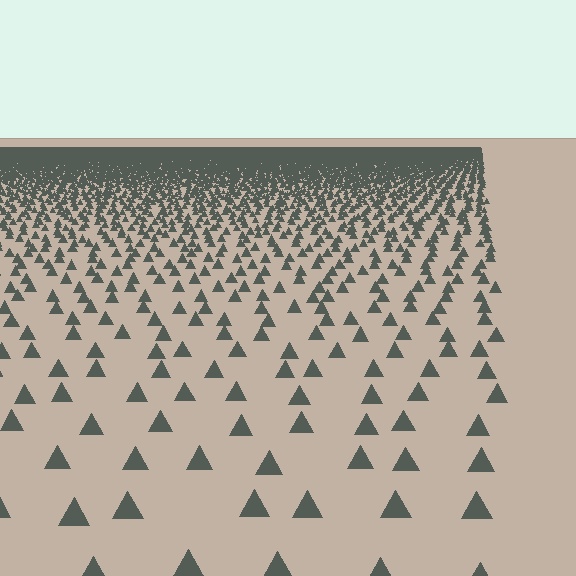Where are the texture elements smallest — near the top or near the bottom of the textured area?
Near the top.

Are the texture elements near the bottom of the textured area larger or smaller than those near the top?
Larger. Near the bottom, elements are closer to the viewer and appear at a bigger on-screen size.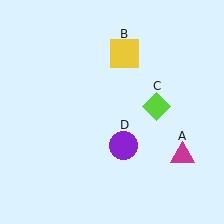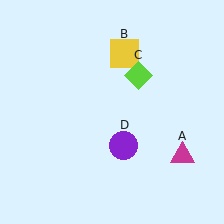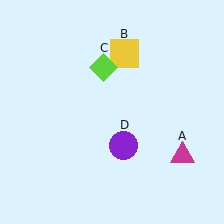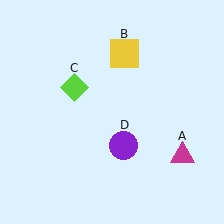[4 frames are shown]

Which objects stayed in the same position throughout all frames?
Magenta triangle (object A) and yellow square (object B) and purple circle (object D) remained stationary.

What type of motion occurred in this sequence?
The lime diamond (object C) rotated counterclockwise around the center of the scene.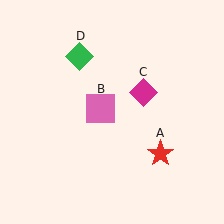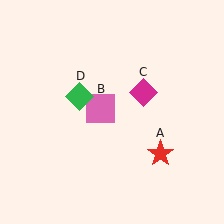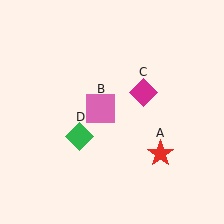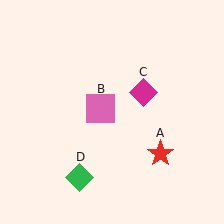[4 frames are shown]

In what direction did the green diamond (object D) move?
The green diamond (object D) moved down.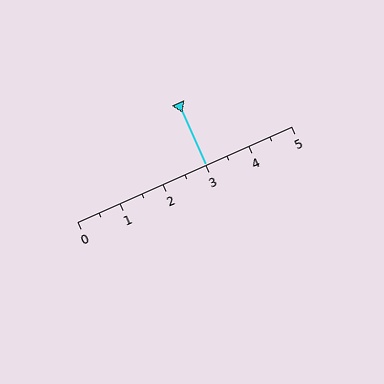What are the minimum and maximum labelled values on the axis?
The axis runs from 0 to 5.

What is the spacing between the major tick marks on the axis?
The major ticks are spaced 1 apart.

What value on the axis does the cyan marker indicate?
The marker indicates approximately 3.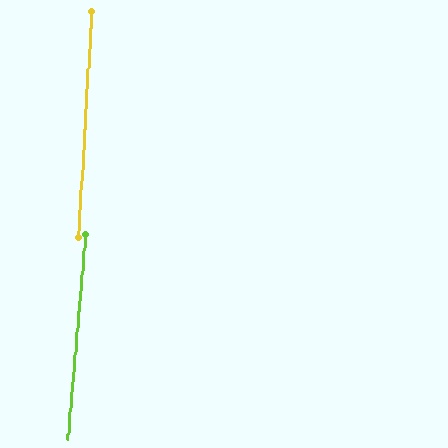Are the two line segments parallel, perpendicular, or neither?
Parallel — their directions differ by only 1.8°.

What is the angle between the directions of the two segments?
Approximately 2 degrees.